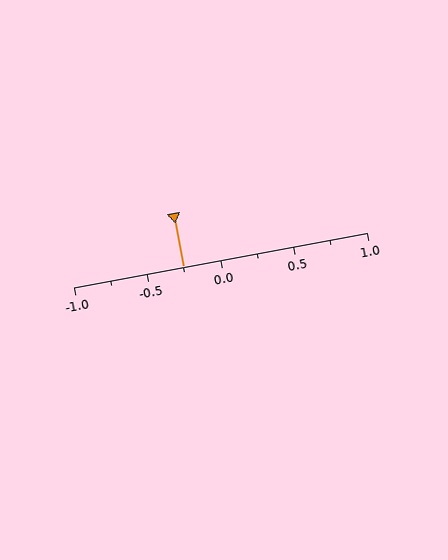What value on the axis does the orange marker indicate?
The marker indicates approximately -0.25.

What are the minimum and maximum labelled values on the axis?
The axis runs from -1.0 to 1.0.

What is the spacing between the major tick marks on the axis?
The major ticks are spaced 0.5 apart.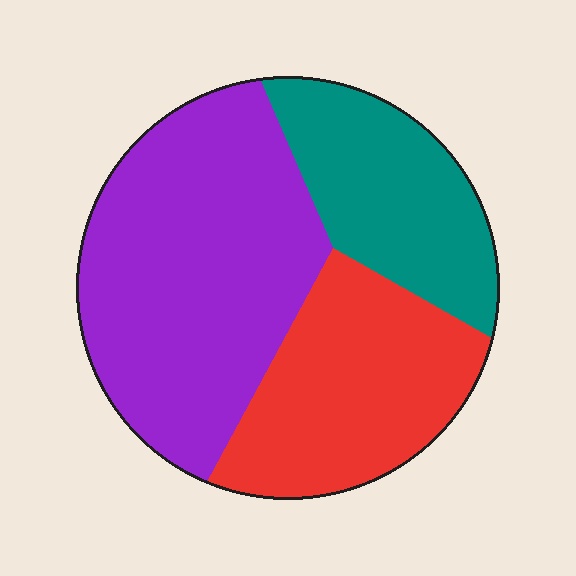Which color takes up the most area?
Purple, at roughly 45%.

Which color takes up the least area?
Teal, at roughly 25%.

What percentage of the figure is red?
Red covers 29% of the figure.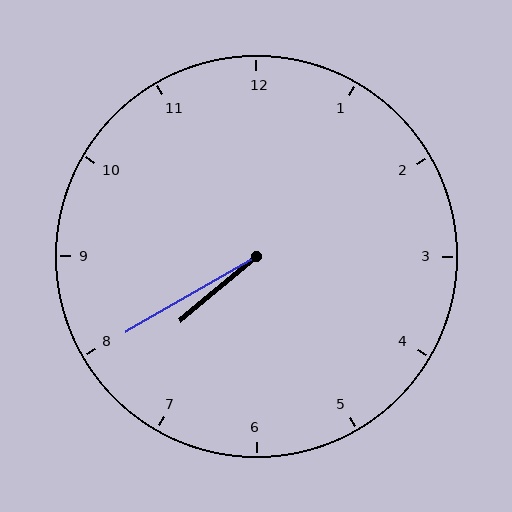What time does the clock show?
7:40.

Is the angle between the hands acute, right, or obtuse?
It is acute.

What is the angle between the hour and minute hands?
Approximately 10 degrees.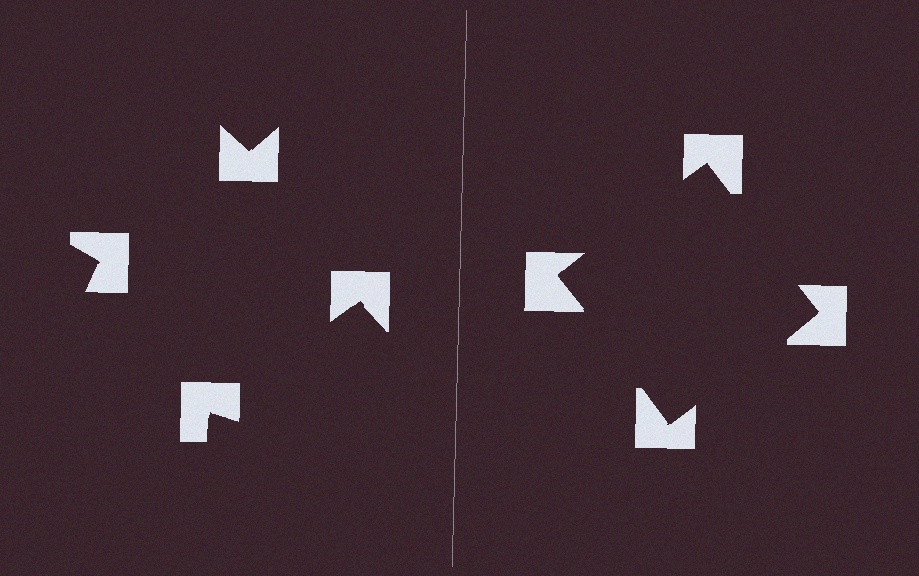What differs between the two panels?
The notched squares are positioned identically on both sides; only the wedge orientations differ. On the right they align to a square; on the left they are misaligned.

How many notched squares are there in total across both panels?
8 — 4 on each side.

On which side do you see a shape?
An illusory square appears on the right side. On the left side the wedge cuts are rotated, so no coherent shape forms.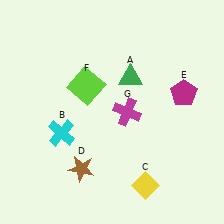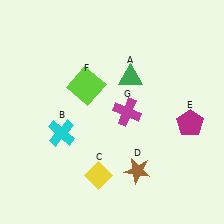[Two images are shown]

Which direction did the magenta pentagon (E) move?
The magenta pentagon (E) moved down.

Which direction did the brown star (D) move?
The brown star (D) moved right.